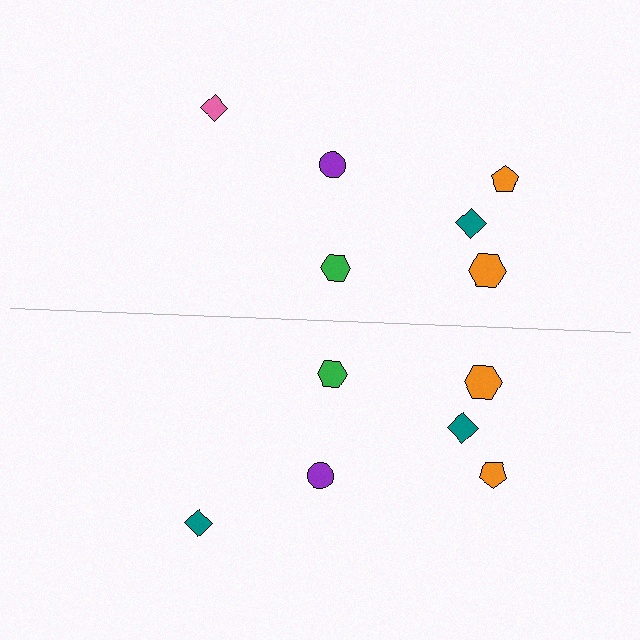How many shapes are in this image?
There are 12 shapes in this image.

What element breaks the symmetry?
The teal diamond on the bottom side breaks the symmetry — its mirror counterpart is pink.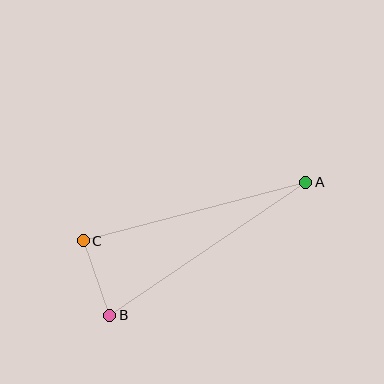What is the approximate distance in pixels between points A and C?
The distance between A and C is approximately 230 pixels.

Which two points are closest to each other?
Points B and C are closest to each other.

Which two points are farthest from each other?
Points A and B are farthest from each other.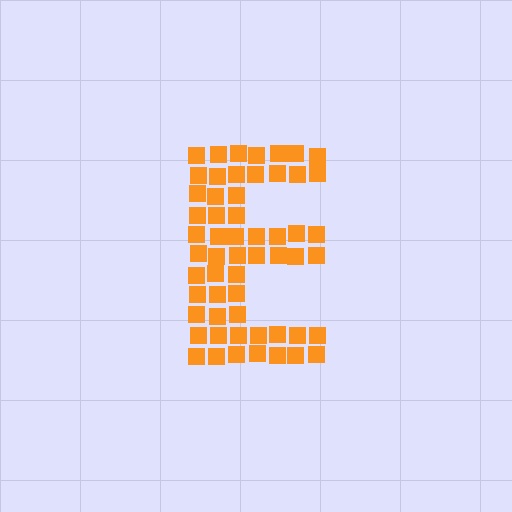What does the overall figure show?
The overall figure shows the letter E.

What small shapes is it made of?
It is made of small squares.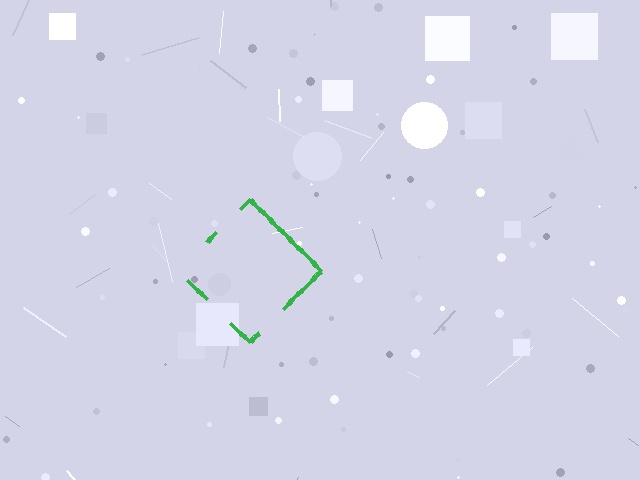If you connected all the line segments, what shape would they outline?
They would outline a diamond.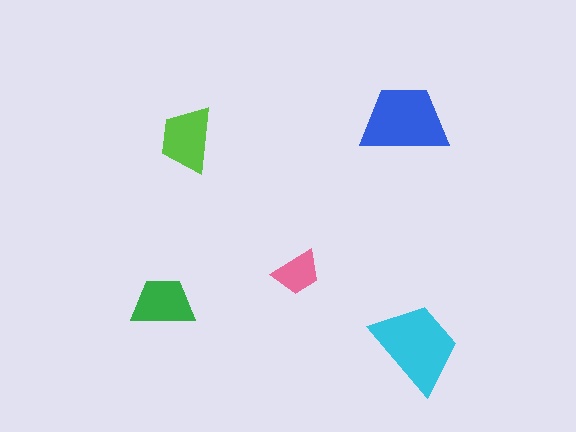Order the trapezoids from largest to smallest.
the cyan one, the blue one, the lime one, the green one, the pink one.